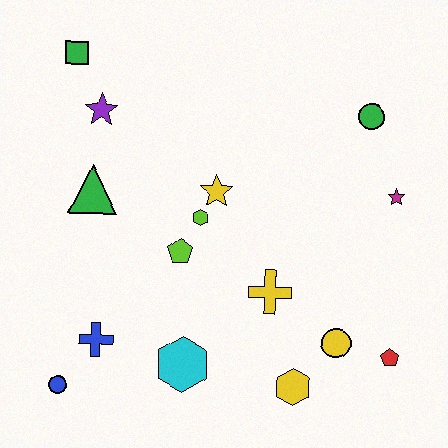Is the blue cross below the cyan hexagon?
No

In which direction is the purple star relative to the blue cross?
The purple star is above the blue cross.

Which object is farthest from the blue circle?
The green circle is farthest from the blue circle.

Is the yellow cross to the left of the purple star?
No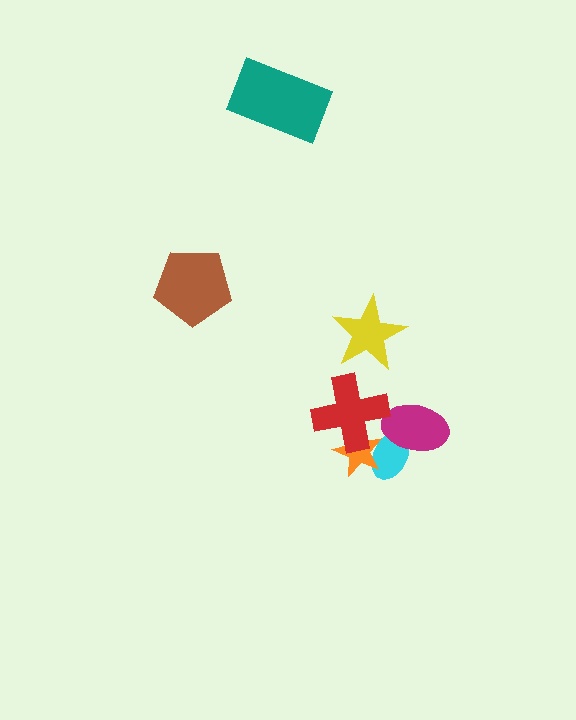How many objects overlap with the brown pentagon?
0 objects overlap with the brown pentagon.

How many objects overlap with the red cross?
1 object overlaps with the red cross.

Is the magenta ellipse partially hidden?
No, no other shape covers it.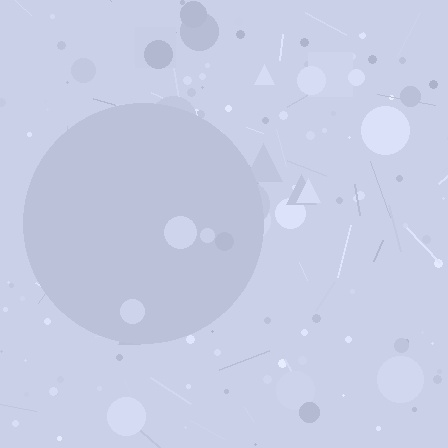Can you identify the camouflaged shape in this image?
The camouflaged shape is a circle.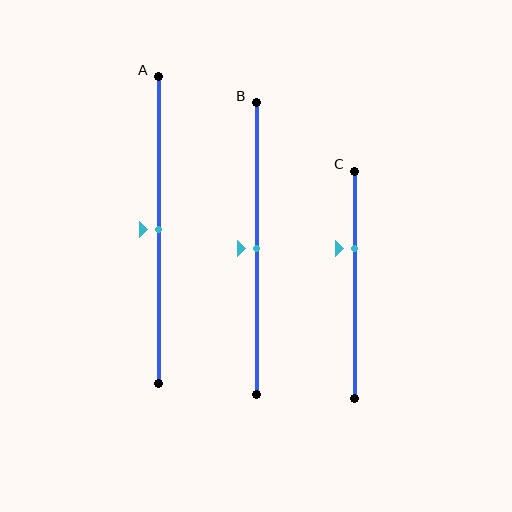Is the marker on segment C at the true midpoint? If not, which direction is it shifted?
No, the marker on segment C is shifted upward by about 16% of the segment length.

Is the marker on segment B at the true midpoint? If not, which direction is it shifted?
Yes, the marker on segment B is at the true midpoint.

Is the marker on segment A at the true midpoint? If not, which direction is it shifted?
Yes, the marker on segment A is at the true midpoint.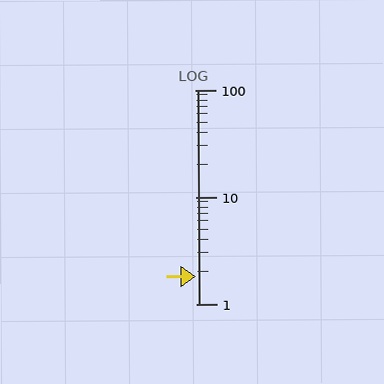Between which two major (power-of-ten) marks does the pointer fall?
The pointer is between 1 and 10.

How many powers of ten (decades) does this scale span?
The scale spans 2 decades, from 1 to 100.